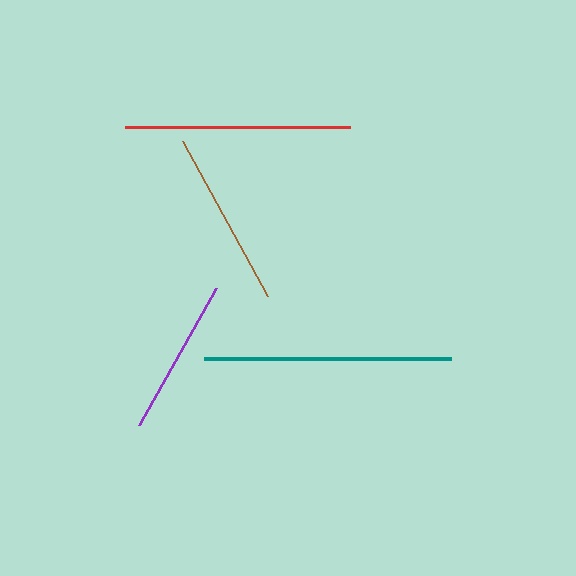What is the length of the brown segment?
The brown segment is approximately 176 pixels long.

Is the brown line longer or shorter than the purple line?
The brown line is longer than the purple line.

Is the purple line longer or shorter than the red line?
The red line is longer than the purple line.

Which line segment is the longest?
The teal line is the longest at approximately 247 pixels.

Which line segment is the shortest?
The purple line is the shortest at approximately 158 pixels.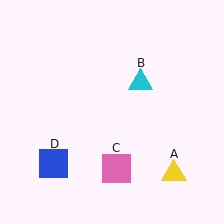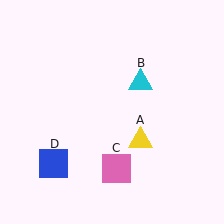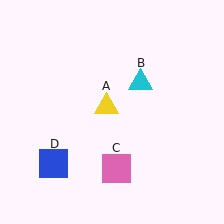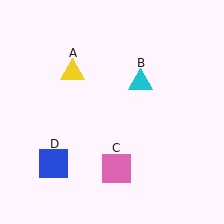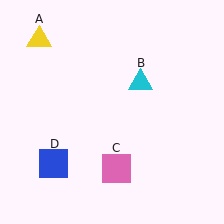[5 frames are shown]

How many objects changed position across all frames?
1 object changed position: yellow triangle (object A).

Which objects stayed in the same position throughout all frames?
Cyan triangle (object B) and pink square (object C) and blue square (object D) remained stationary.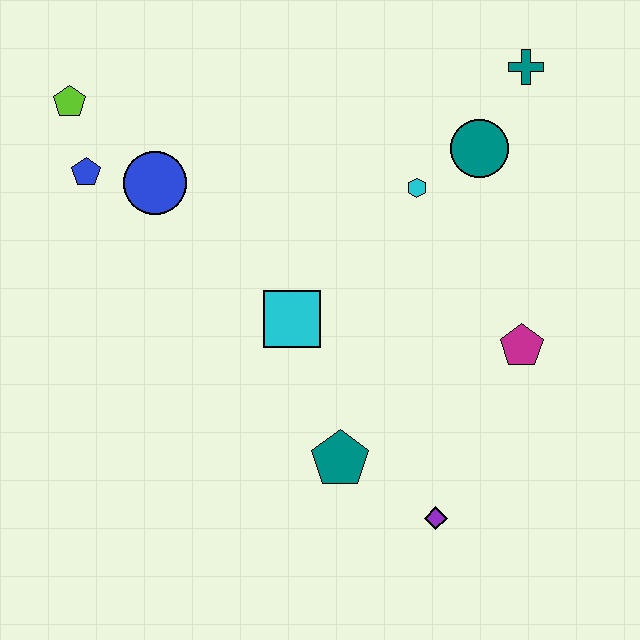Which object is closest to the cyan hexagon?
The teal circle is closest to the cyan hexagon.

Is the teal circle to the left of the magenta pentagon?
Yes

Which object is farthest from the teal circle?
The lime pentagon is farthest from the teal circle.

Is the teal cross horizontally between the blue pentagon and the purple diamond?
No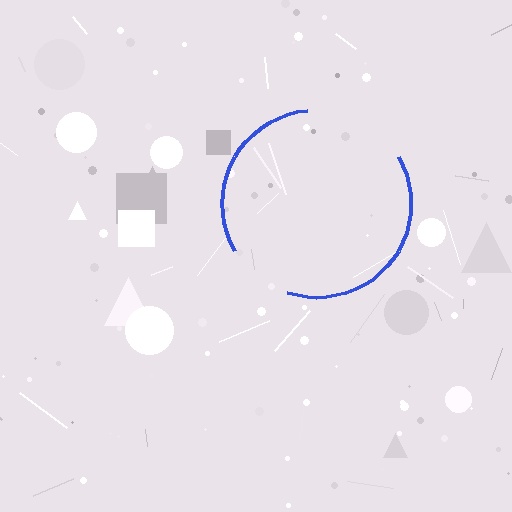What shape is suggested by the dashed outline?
The dashed outline suggests a circle.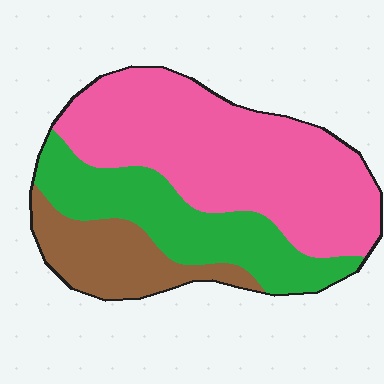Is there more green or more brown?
Green.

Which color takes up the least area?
Brown, at roughly 20%.